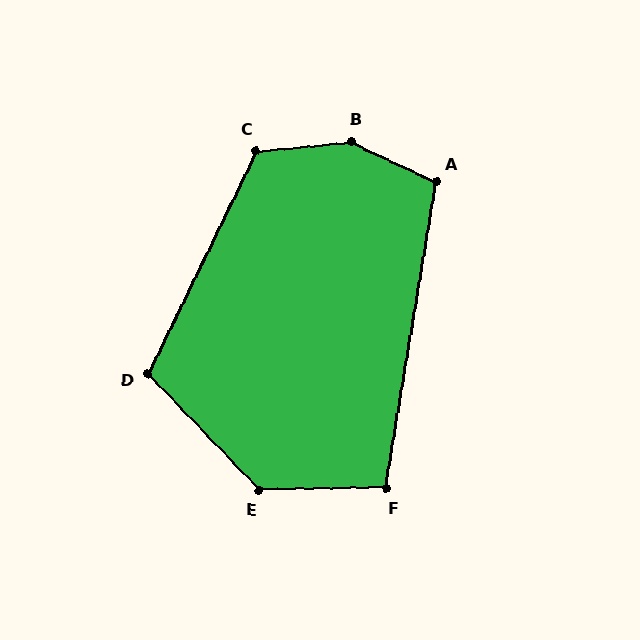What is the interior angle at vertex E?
Approximately 133 degrees (obtuse).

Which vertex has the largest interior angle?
B, at approximately 149 degrees.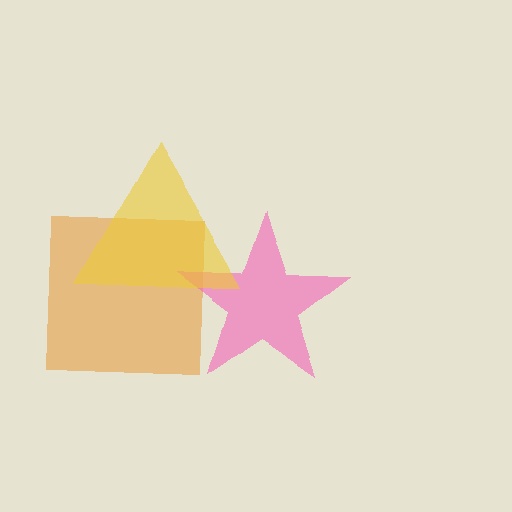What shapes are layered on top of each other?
The layered shapes are: an orange square, a pink star, a yellow triangle.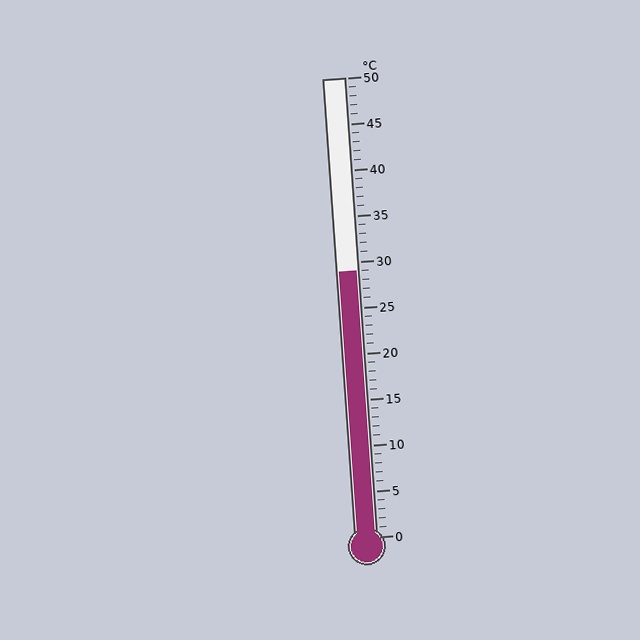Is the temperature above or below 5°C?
The temperature is above 5°C.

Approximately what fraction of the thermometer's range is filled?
The thermometer is filled to approximately 60% of its range.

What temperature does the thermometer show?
The thermometer shows approximately 29°C.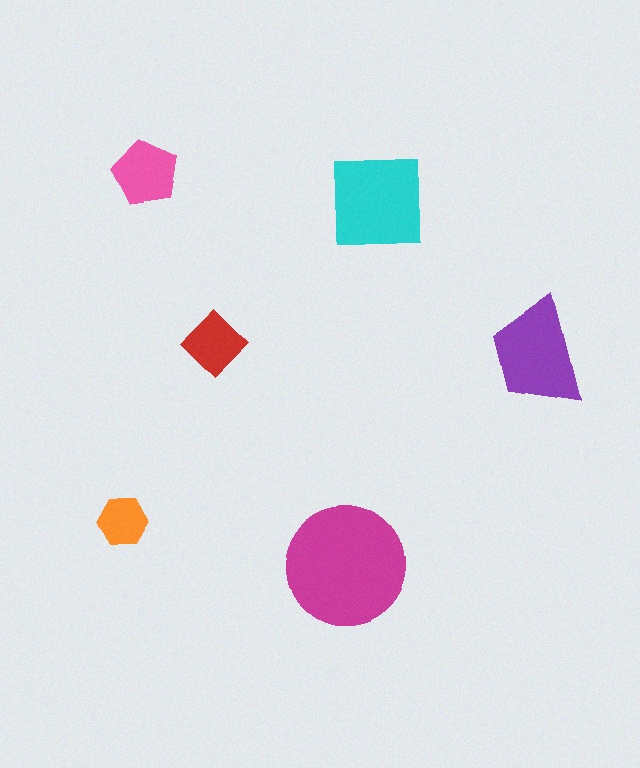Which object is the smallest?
The orange hexagon.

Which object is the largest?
The magenta circle.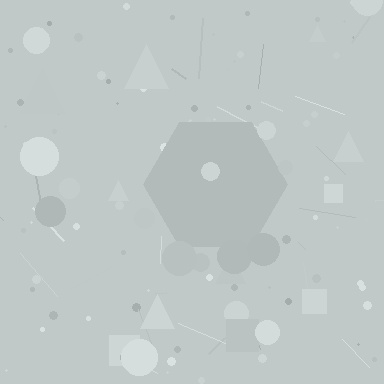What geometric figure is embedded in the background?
A hexagon is embedded in the background.